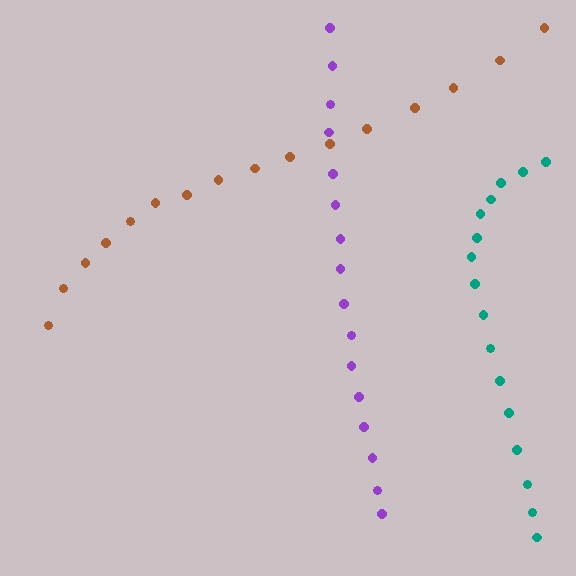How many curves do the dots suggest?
There are 3 distinct paths.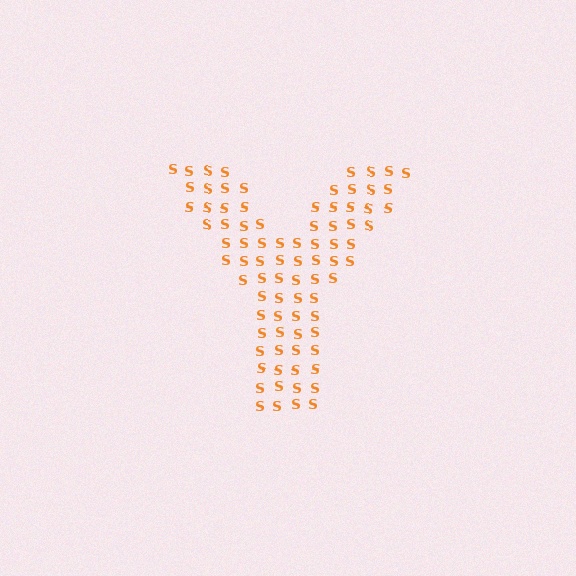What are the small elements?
The small elements are letter S's.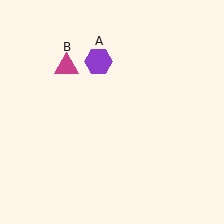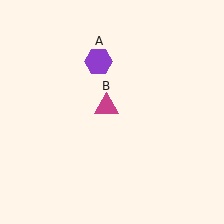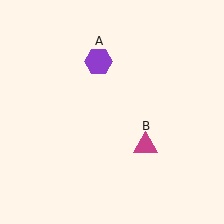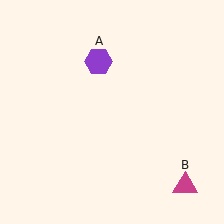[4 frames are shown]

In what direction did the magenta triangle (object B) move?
The magenta triangle (object B) moved down and to the right.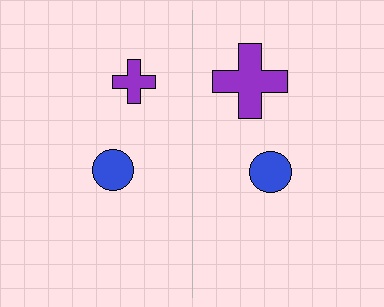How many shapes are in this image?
There are 4 shapes in this image.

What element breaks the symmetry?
The purple cross on the right side has a different size than its mirror counterpart.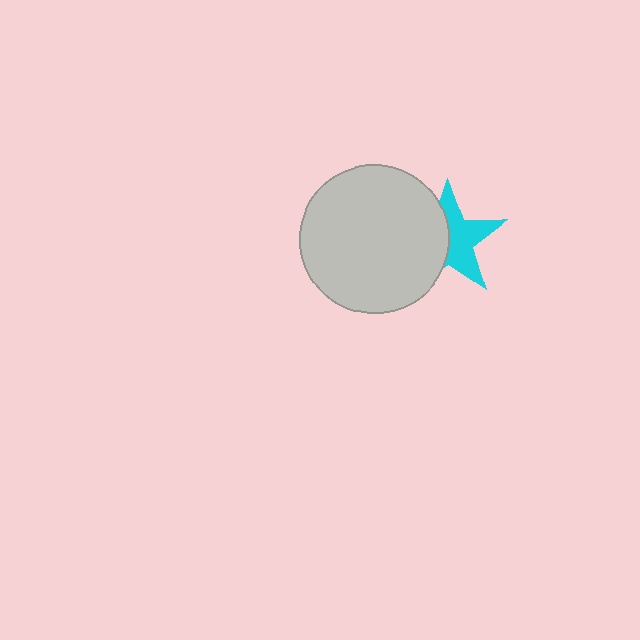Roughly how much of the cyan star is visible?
About half of it is visible (roughly 54%).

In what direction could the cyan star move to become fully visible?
The cyan star could move right. That would shift it out from behind the light gray circle entirely.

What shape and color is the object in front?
The object in front is a light gray circle.